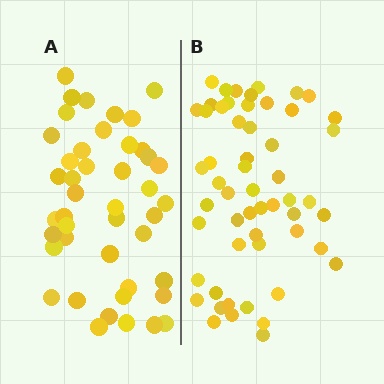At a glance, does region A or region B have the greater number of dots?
Region B (the right region) has more dots.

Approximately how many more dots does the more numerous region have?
Region B has roughly 12 or so more dots than region A.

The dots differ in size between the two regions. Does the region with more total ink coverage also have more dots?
No. Region A has more total ink coverage because its dots are larger, but region B actually contains more individual dots. Total area can be misleading — the number of items is what matters here.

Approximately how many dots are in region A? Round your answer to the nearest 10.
About 40 dots. (The exact count is 44, which rounds to 40.)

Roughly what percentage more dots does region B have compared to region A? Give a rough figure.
About 25% more.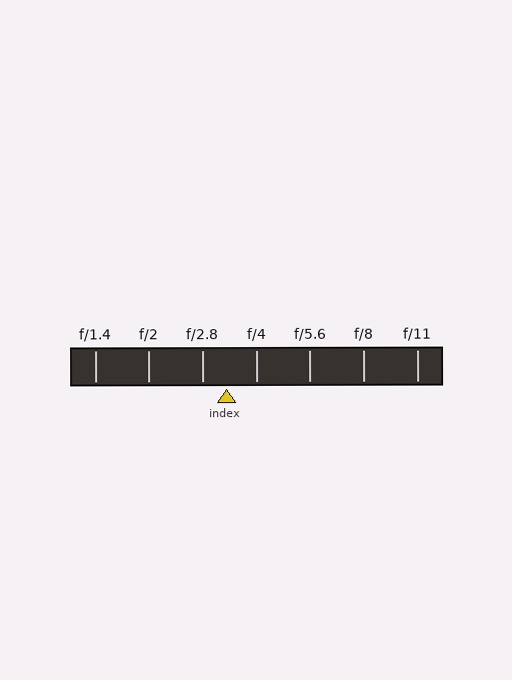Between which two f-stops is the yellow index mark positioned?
The index mark is between f/2.8 and f/4.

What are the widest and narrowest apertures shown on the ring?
The widest aperture shown is f/1.4 and the narrowest is f/11.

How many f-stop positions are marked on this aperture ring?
There are 7 f-stop positions marked.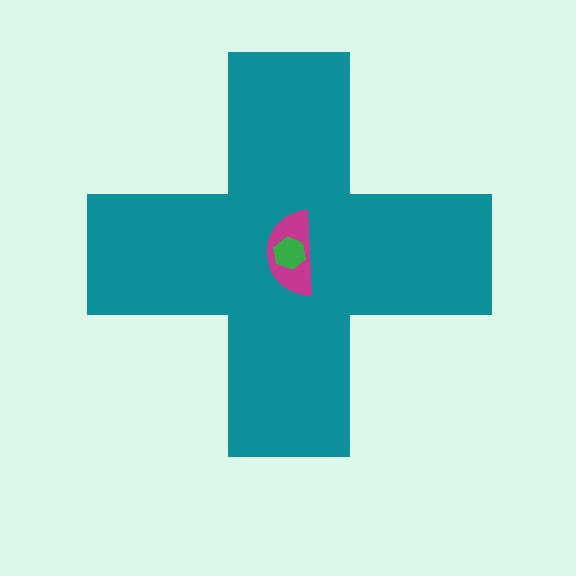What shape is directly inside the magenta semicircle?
The green hexagon.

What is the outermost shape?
The teal cross.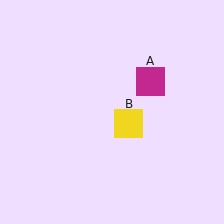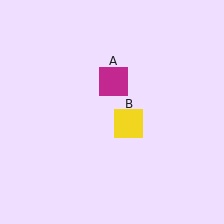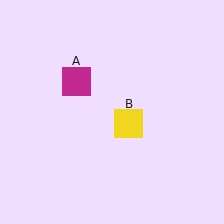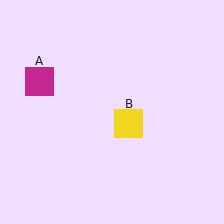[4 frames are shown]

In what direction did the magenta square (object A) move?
The magenta square (object A) moved left.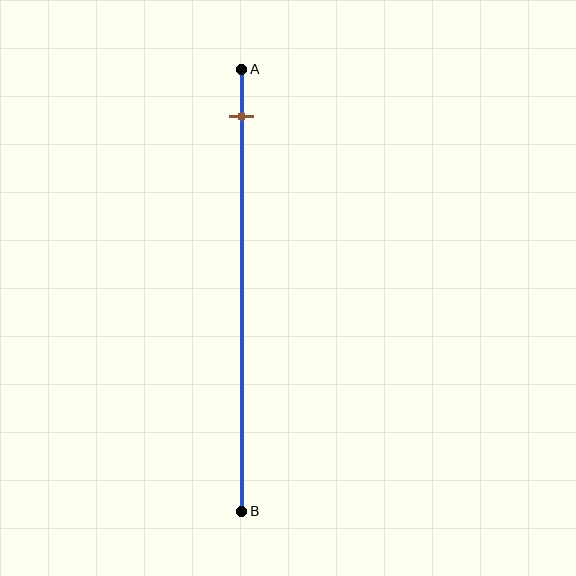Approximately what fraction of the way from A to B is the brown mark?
The brown mark is approximately 10% of the way from A to B.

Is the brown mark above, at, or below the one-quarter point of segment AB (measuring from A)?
The brown mark is above the one-quarter point of segment AB.